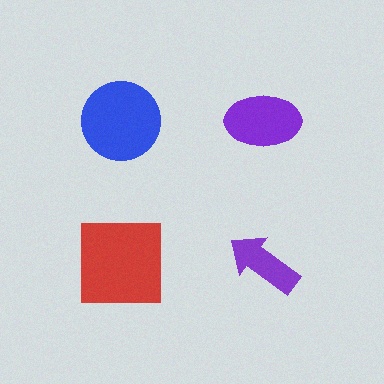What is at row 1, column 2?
A purple ellipse.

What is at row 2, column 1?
A red square.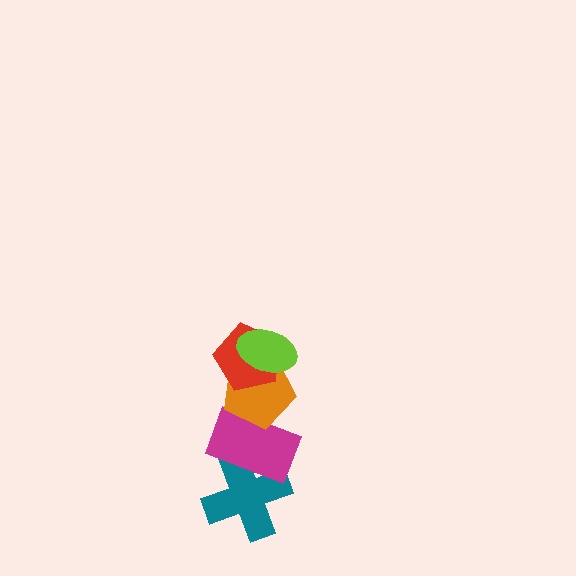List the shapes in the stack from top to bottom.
From top to bottom: the lime ellipse, the red pentagon, the orange pentagon, the magenta rectangle, the teal cross.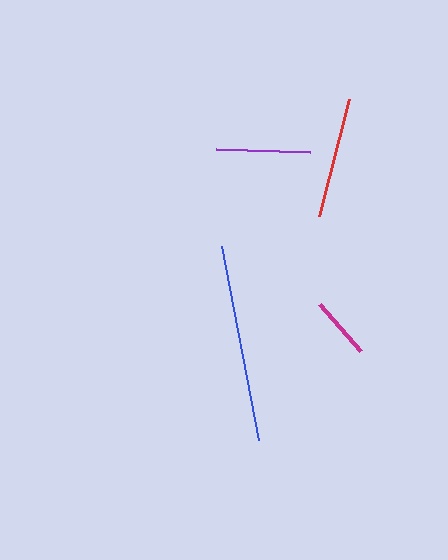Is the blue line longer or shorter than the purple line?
The blue line is longer than the purple line.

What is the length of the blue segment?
The blue segment is approximately 197 pixels long.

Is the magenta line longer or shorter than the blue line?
The blue line is longer than the magenta line.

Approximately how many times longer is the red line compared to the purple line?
The red line is approximately 1.3 times the length of the purple line.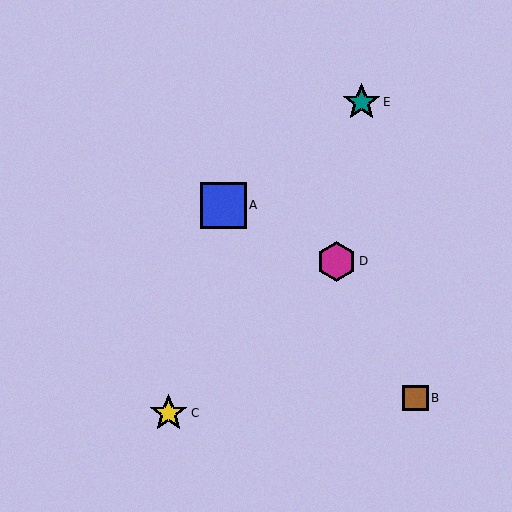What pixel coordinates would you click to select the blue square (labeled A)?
Click at (223, 205) to select the blue square A.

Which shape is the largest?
The blue square (labeled A) is the largest.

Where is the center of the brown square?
The center of the brown square is at (416, 398).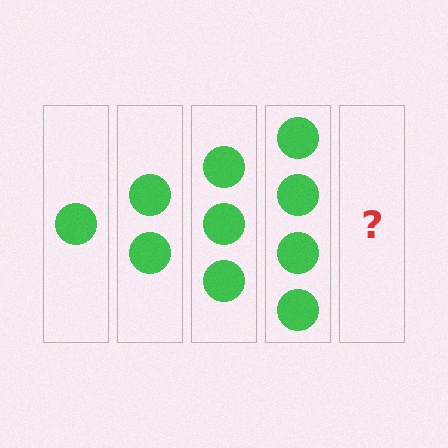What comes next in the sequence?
The next element should be 5 circles.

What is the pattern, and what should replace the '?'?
The pattern is that each step adds one more circle. The '?' should be 5 circles.